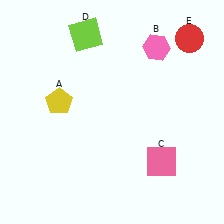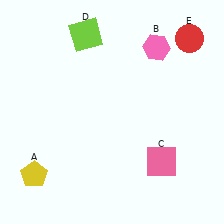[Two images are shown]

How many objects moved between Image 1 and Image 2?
1 object moved between the two images.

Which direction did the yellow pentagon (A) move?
The yellow pentagon (A) moved down.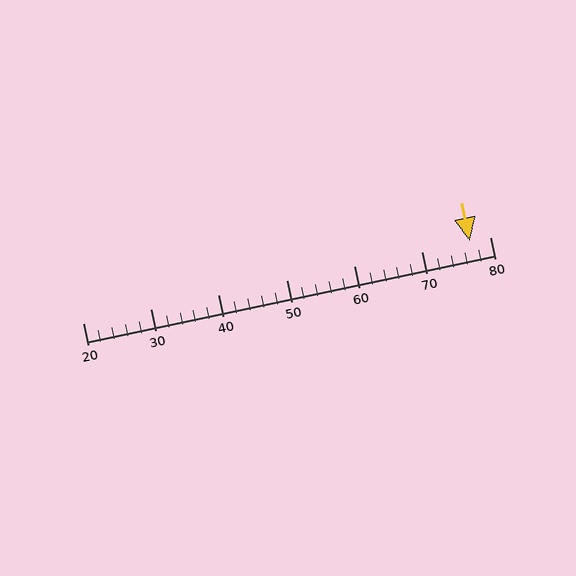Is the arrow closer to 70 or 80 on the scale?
The arrow is closer to 80.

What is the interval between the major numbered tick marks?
The major tick marks are spaced 10 units apart.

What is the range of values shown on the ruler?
The ruler shows values from 20 to 80.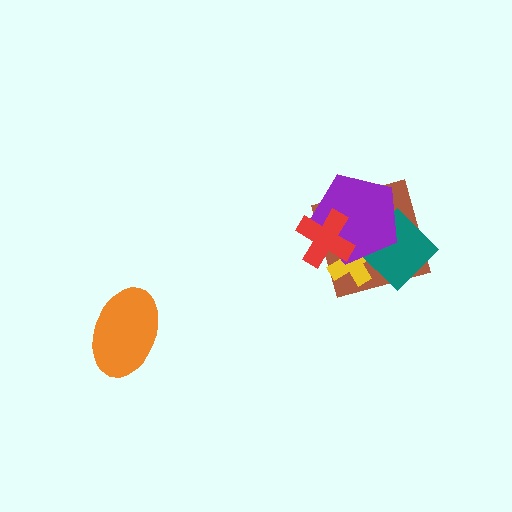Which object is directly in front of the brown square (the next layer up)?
The yellow cross is directly in front of the brown square.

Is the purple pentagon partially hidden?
Yes, it is partially covered by another shape.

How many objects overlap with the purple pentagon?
4 objects overlap with the purple pentagon.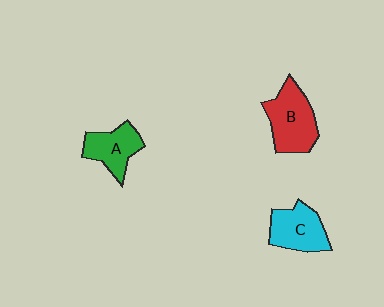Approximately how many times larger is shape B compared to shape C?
Approximately 1.2 times.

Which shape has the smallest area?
Shape A (green).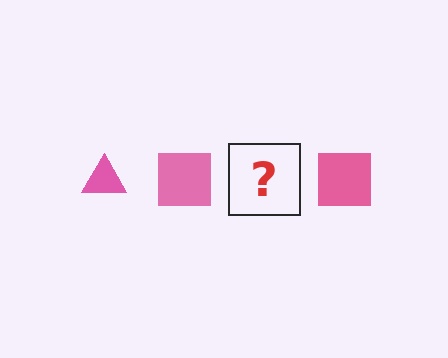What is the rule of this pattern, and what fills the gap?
The rule is that the pattern cycles through triangle, square shapes in pink. The gap should be filled with a pink triangle.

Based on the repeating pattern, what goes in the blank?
The blank should be a pink triangle.